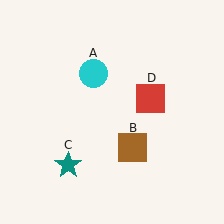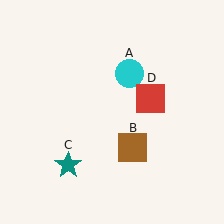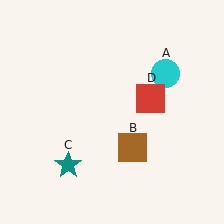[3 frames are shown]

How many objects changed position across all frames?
1 object changed position: cyan circle (object A).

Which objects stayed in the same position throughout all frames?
Brown square (object B) and teal star (object C) and red square (object D) remained stationary.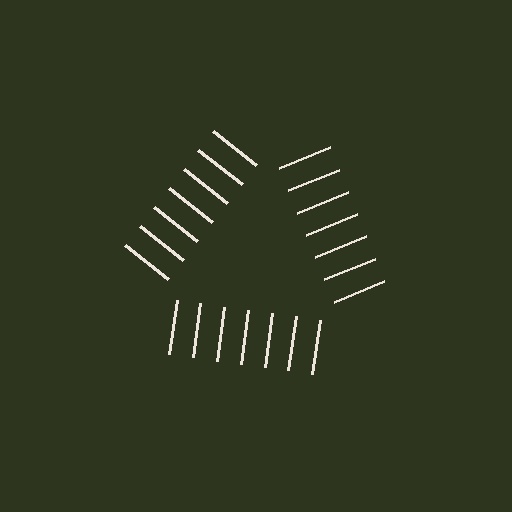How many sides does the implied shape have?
3 sides — the line-ends trace a triangle.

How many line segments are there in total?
21 — 7 along each of the 3 edges.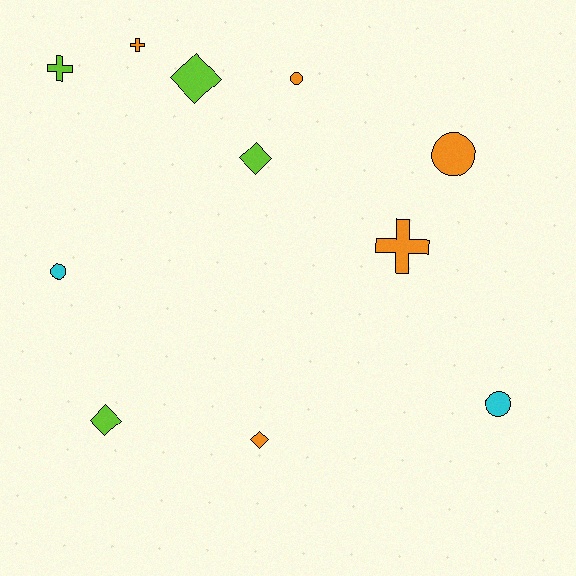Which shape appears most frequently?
Circle, with 4 objects.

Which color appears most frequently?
Orange, with 5 objects.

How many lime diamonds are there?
There are 3 lime diamonds.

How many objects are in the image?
There are 11 objects.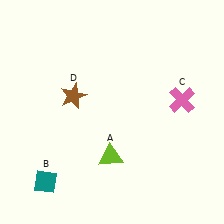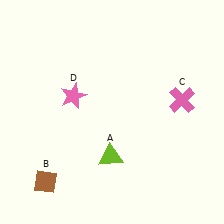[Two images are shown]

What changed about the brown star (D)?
In Image 1, D is brown. In Image 2, it changed to pink.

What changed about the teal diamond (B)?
In Image 1, B is teal. In Image 2, it changed to brown.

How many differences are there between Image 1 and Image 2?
There are 2 differences between the two images.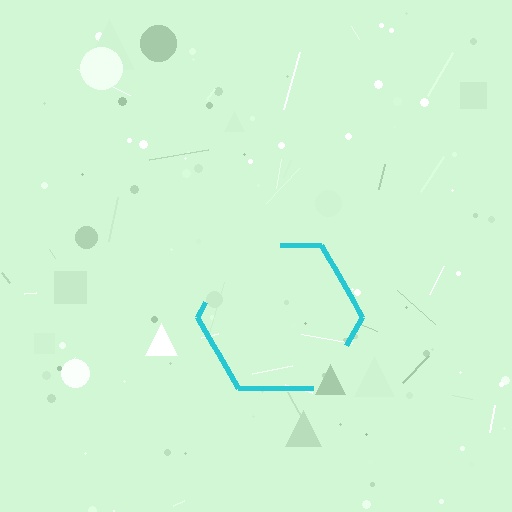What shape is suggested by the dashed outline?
The dashed outline suggests a hexagon.